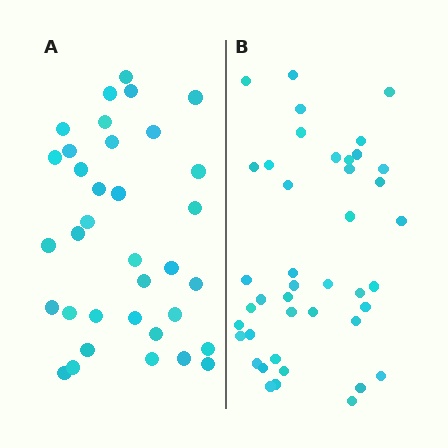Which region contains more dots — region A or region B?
Region B (the right region) has more dots.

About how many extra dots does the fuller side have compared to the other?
Region B has roughly 8 or so more dots than region A.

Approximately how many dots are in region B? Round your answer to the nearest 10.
About 40 dots. (The exact count is 42, which rounds to 40.)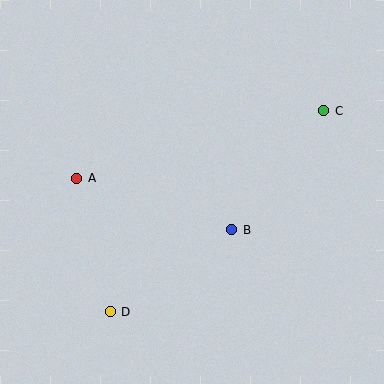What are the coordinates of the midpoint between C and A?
The midpoint between C and A is at (200, 145).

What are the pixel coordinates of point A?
Point A is at (77, 178).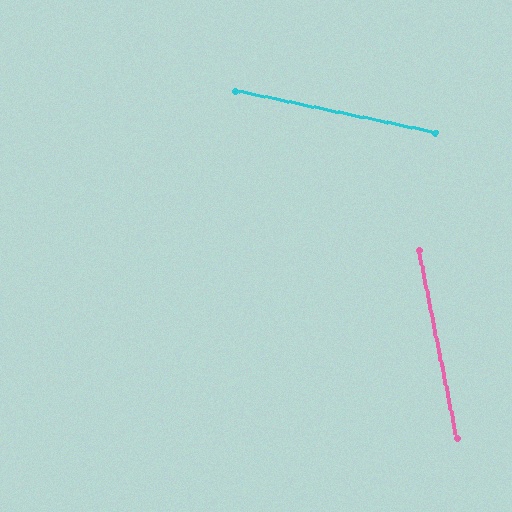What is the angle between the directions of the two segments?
Approximately 67 degrees.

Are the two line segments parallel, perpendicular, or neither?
Neither parallel nor perpendicular — they differ by about 67°.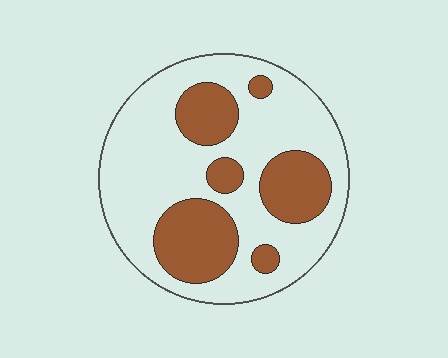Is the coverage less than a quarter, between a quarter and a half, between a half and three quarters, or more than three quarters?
Between a quarter and a half.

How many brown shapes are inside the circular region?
6.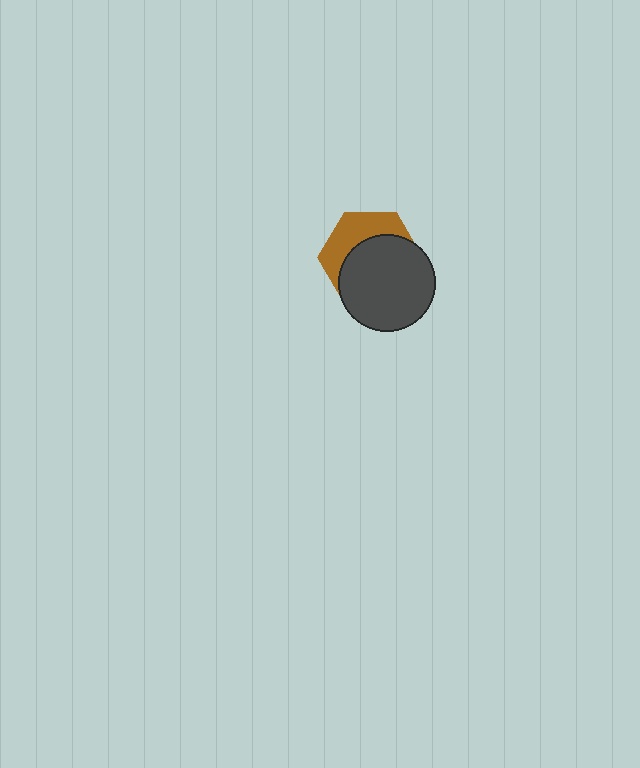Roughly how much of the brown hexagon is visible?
A small part of it is visible (roughly 38%).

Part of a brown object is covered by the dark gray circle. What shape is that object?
It is a hexagon.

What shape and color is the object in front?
The object in front is a dark gray circle.